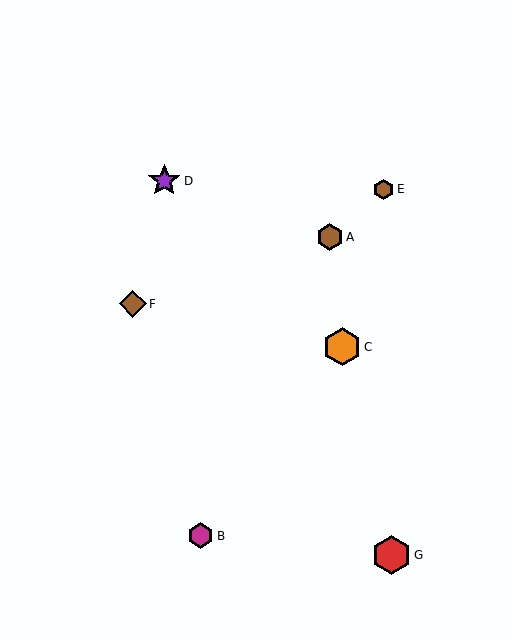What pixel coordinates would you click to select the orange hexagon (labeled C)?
Click at (342, 347) to select the orange hexagon C.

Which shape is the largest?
The red hexagon (labeled G) is the largest.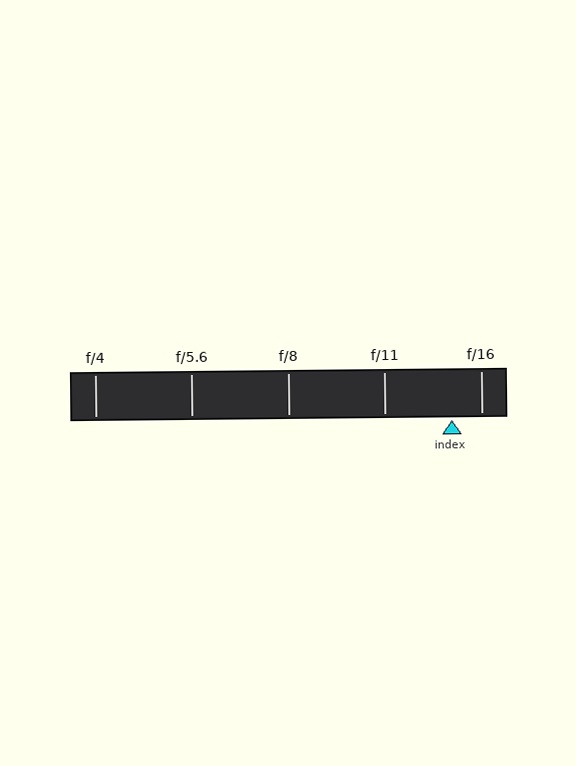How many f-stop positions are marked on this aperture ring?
There are 5 f-stop positions marked.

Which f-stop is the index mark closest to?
The index mark is closest to f/16.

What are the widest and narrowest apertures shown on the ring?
The widest aperture shown is f/4 and the narrowest is f/16.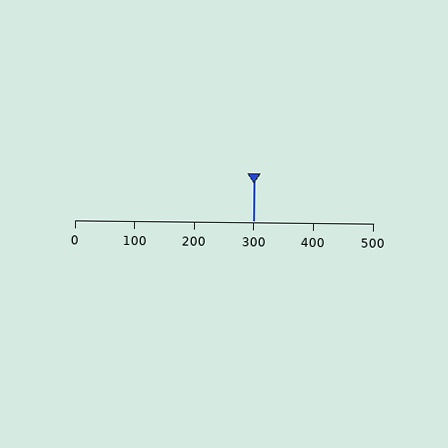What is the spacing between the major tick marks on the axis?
The major ticks are spaced 100 apart.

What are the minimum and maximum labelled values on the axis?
The axis runs from 0 to 500.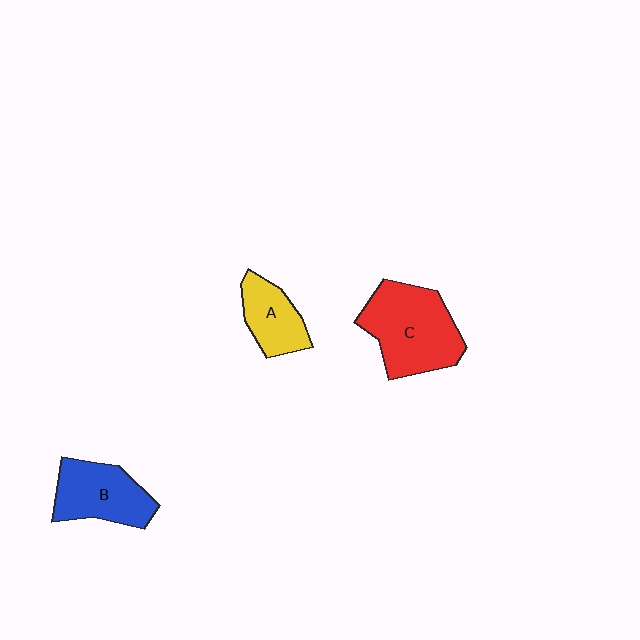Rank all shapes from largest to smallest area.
From largest to smallest: C (red), B (blue), A (yellow).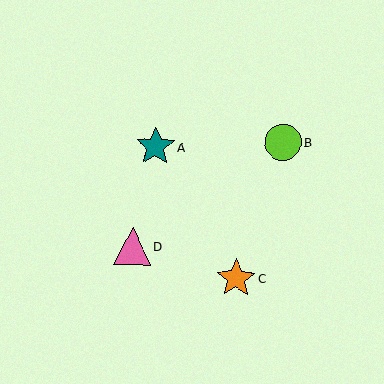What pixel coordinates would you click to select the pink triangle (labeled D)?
Click at (132, 246) to select the pink triangle D.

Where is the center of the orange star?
The center of the orange star is at (236, 278).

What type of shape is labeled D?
Shape D is a pink triangle.